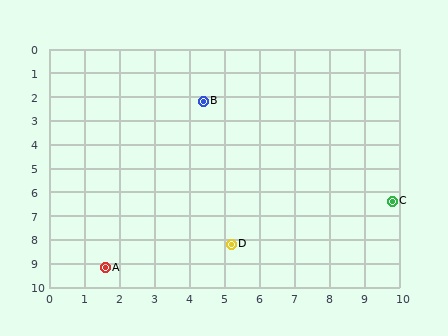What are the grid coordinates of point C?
Point C is at approximately (9.8, 6.4).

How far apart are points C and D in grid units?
Points C and D are about 4.9 grid units apart.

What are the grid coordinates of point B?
Point B is at approximately (4.4, 2.2).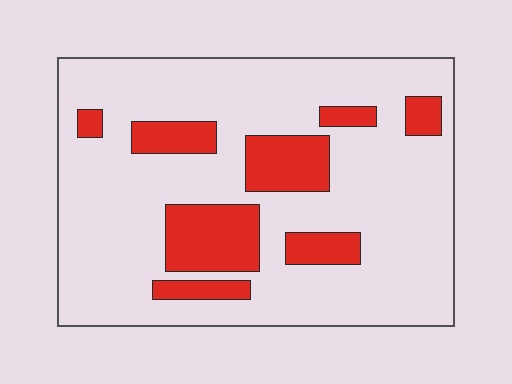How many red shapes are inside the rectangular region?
8.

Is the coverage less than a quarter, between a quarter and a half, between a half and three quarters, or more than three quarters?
Less than a quarter.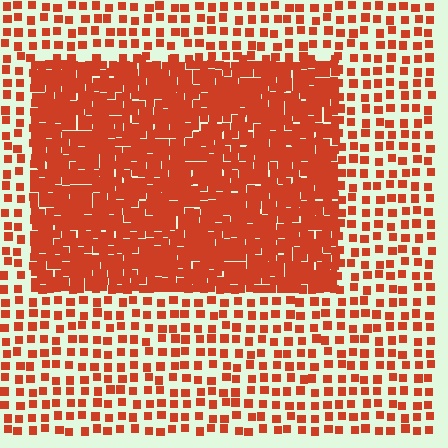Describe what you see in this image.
The image contains small red elements arranged at two different densities. A rectangle-shaped region is visible where the elements are more densely packed than the surrounding area.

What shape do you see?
I see a rectangle.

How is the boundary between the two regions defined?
The boundary is defined by a change in element density (approximately 2.8x ratio). All elements are the same color, size, and shape.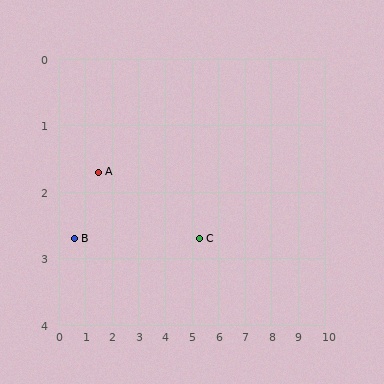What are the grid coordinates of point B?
Point B is at approximately (0.6, 2.7).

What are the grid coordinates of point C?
Point C is at approximately (5.3, 2.7).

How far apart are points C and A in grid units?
Points C and A are about 3.9 grid units apart.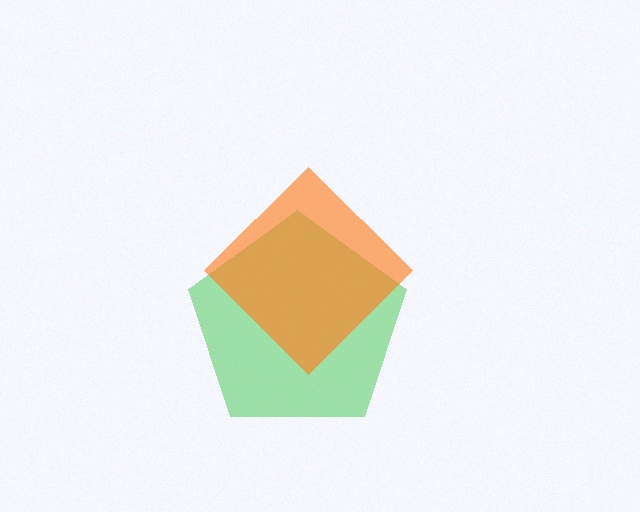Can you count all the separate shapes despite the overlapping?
Yes, there are 2 separate shapes.